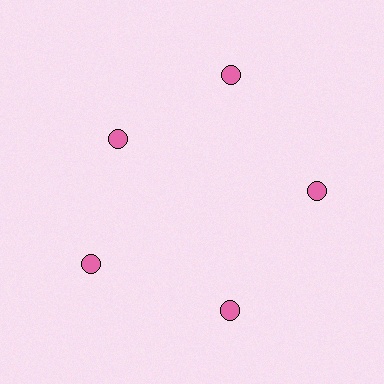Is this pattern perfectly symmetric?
No. The 5 pink circles are arranged in a ring, but one element near the 10 o'clock position is pulled inward toward the center, breaking the 5-fold rotational symmetry.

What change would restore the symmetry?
The symmetry would be restored by moving it outward, back onto the ring so that all 5 circles sit at equal angles and equal distance from the center.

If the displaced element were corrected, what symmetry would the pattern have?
It would have 5-fold rotational symmetry — the pattern would map onto itself every 72 degrees.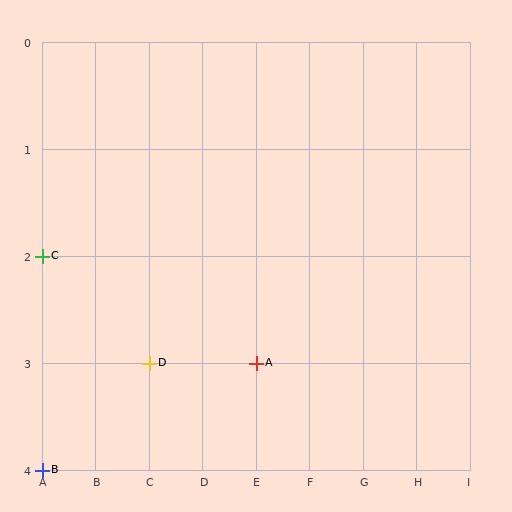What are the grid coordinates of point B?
Point B is at grid coordinates (A, 4).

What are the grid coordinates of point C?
Point C is at grid coordinates (A, 2).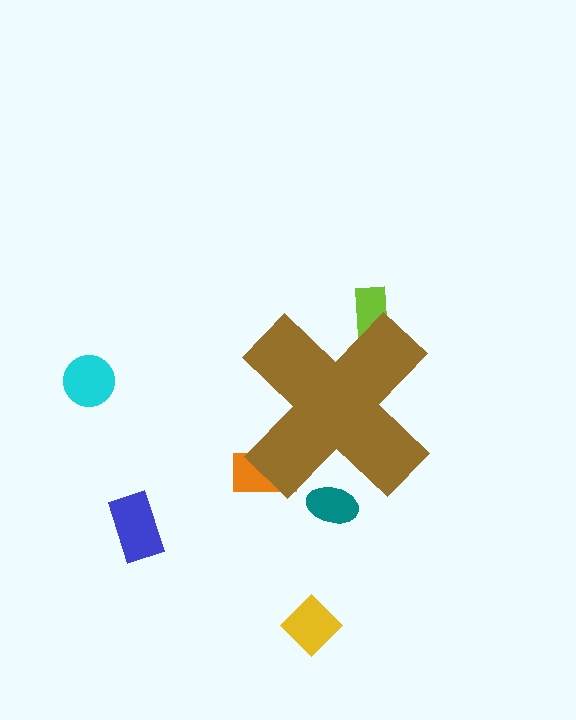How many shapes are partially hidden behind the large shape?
3 shapes are partially hidden.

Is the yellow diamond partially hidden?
No, the yellow diamond is fully visible.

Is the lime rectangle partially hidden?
Yes, the lime rectangle is partially hidden behind the brown cross.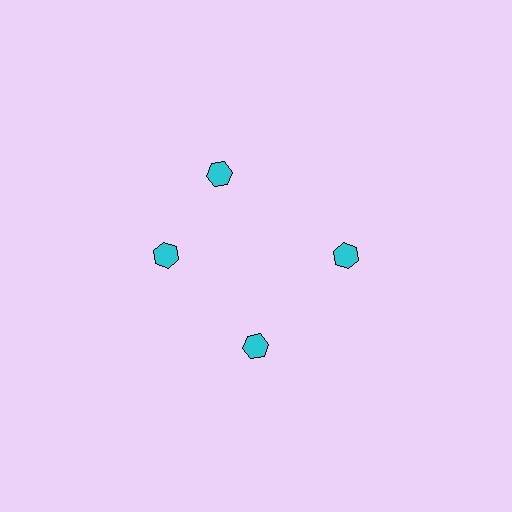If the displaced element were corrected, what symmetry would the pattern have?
It would have 4-fold rotational symmetry — the pattern would map onto itself every 90 degrees.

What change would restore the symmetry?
The symmetry would be restored by rotating it back into even spacing with its neighbors so that all 4 hexagons sit at equal angles and equal distance from the center.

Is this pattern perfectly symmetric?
No. The 4 cyan hexagons are arranged in a ring, but one element near the 12 o'clock position is rotated out of alignment along the ring, breaking the 4-fold rotational symmetry.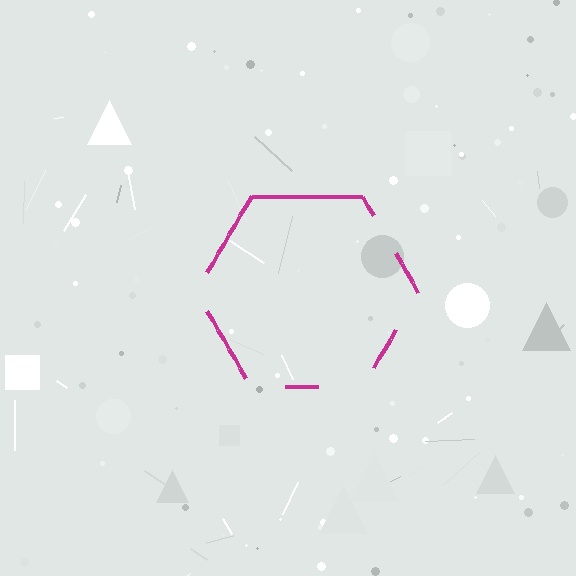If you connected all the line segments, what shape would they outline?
They would outline a hexagon.